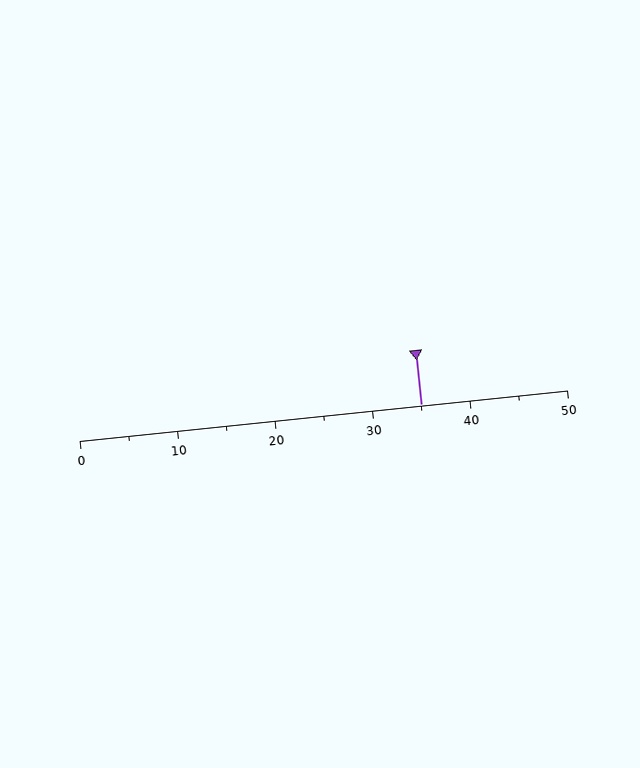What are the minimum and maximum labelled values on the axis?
The axis runs from 0 to 50.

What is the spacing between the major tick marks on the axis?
The major ticks are spaced 10 apart.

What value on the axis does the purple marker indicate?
The marker indicates approximately 35.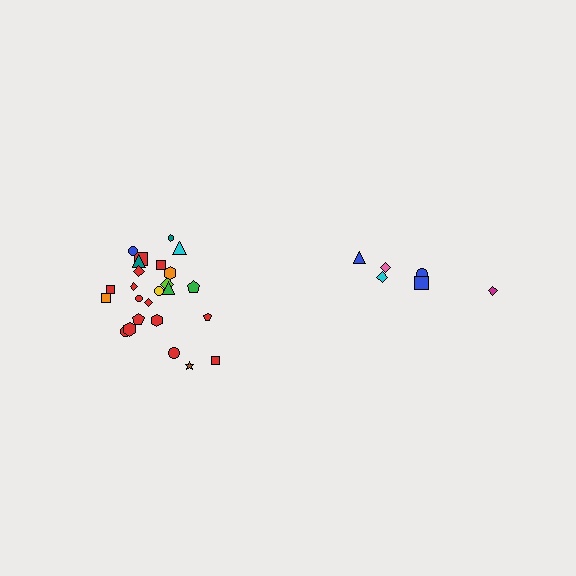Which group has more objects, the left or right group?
The left group.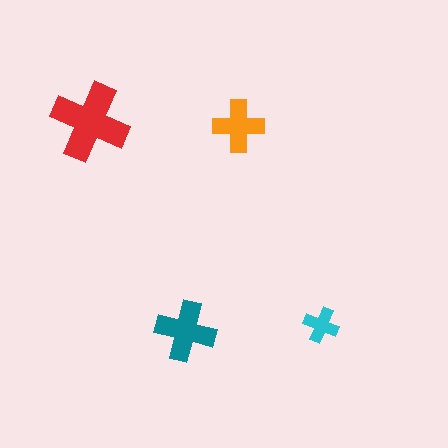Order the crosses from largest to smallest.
the red one, the teal one, the orange one, the cyan one.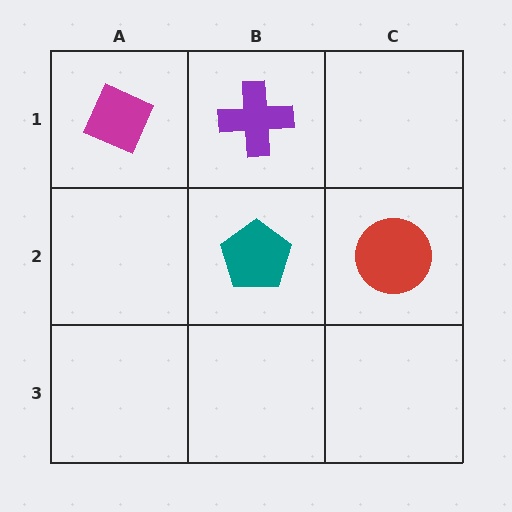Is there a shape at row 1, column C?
No, that cell is empty.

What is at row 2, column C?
A red circle.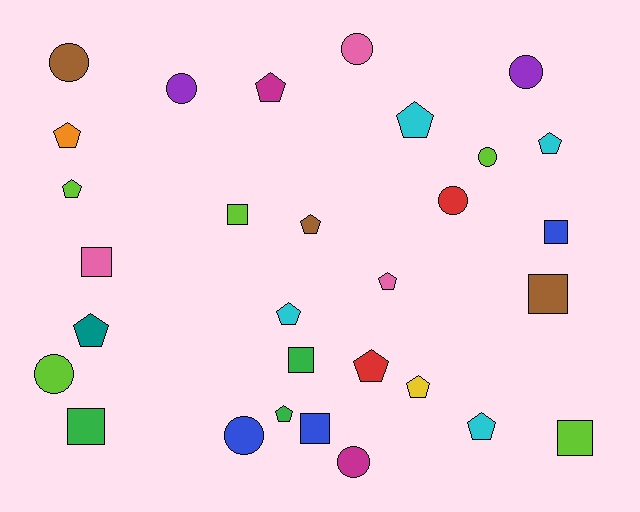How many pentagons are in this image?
There are 13 pentagons.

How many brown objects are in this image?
There are 3 brown objects.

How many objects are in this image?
There are 30 objects.